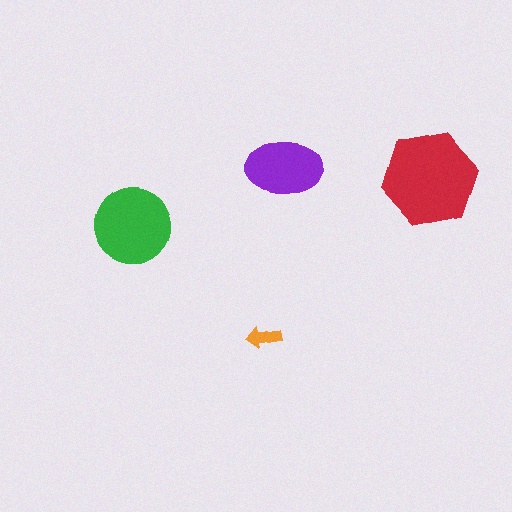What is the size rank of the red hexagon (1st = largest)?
1st.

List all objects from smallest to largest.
The orange arrow, the purple ellipse, the green circle, the red hexagon.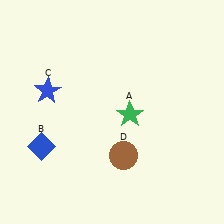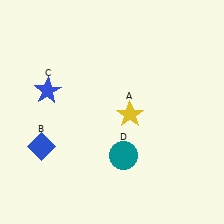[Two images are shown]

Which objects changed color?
A changed from green to yellow. D changed from brown to teal.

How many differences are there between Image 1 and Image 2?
There are 2 differences between the two images.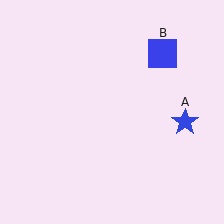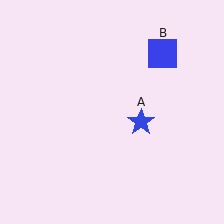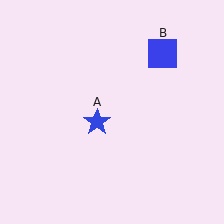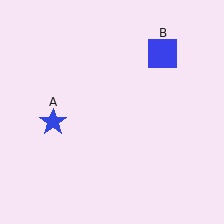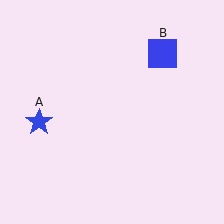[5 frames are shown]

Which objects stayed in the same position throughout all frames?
Blue square (object B) remained stationary.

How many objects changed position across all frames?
1 object changed position: blue star (object A).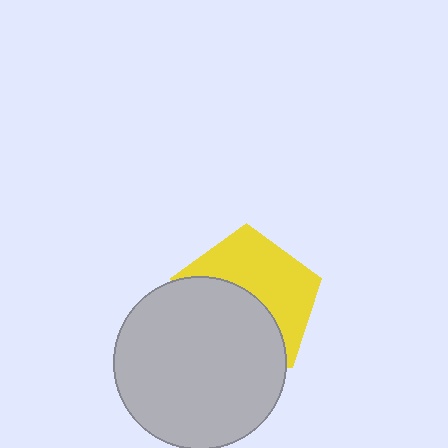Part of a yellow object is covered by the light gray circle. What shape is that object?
It is a pentagon.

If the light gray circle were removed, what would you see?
You would see the complete yellow pentagon.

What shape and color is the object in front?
The object in front is a light gray circle.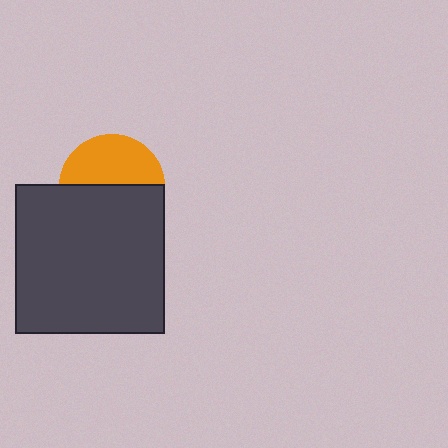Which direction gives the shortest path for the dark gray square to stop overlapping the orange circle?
Moving down gives the shortest separation.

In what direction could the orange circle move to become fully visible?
The orange circle could move up. That would shift it out from behind the dark gray square entirely.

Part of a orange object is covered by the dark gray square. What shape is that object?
It is a circle.